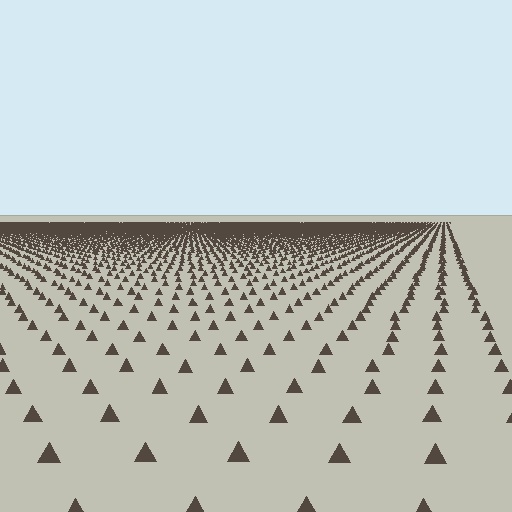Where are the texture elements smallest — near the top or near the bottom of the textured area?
Near the top.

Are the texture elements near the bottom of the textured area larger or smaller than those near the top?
Larger. Near the bottom, elements are closer to the viewer and appear at a bigger on-screen size.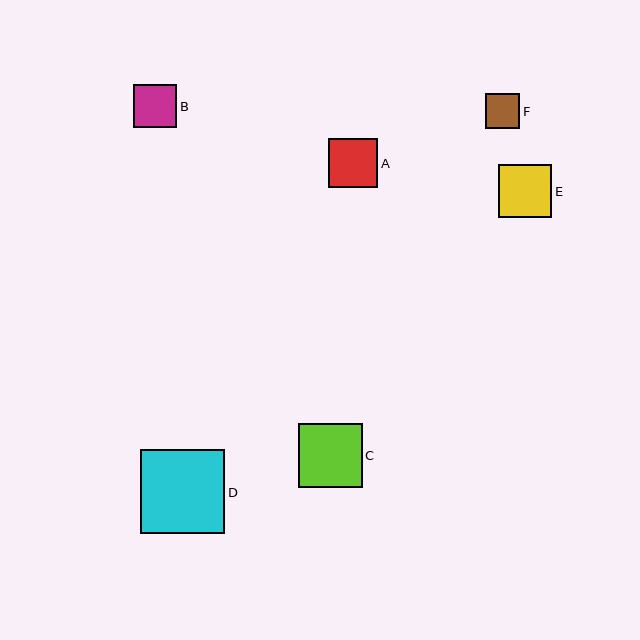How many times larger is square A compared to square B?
Square A is approximately 1.1 times the size of square B.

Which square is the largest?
Square D is the largest with a size of approximately 84 pixels.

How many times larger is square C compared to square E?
Square C is approximately 1.2 times the size of square E.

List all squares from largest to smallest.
From largest to smallest: D, C, E, A, B, F.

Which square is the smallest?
Square F is the smallest with a size of approximately 35 pixels.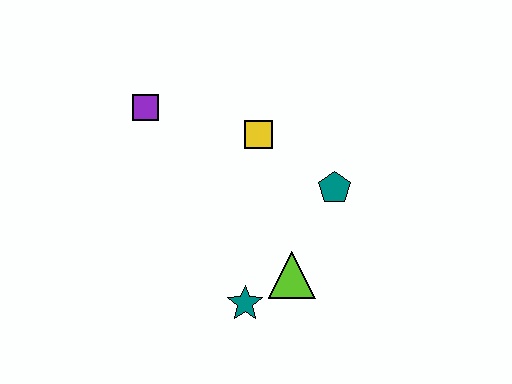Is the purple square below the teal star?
No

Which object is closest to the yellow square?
The teal pentagon is closest to the yellow square.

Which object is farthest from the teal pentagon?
The purple square is farthest from the teal pentagon.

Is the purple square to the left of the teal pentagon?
Yes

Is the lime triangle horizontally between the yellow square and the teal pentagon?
Yes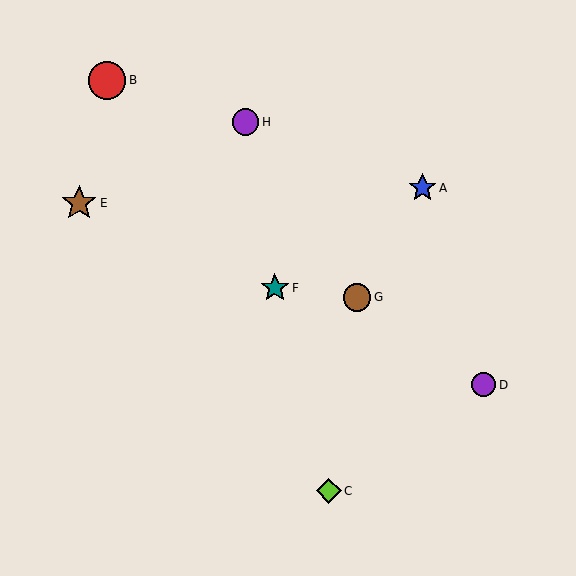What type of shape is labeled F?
Shape F is a teal star.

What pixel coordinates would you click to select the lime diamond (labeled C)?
Click at (329, 491) to select the lime diamond C.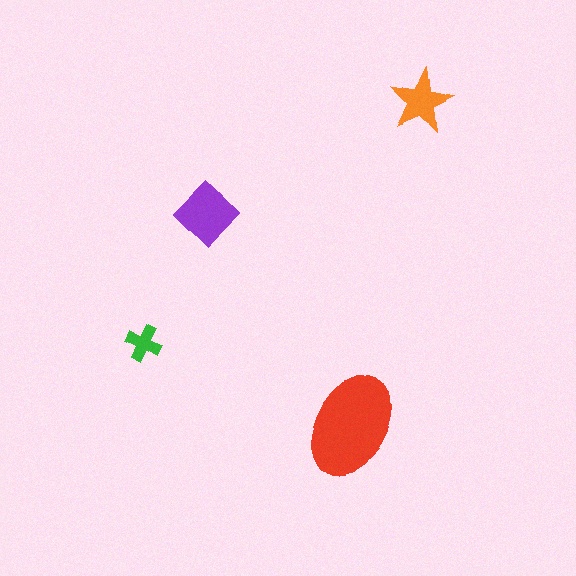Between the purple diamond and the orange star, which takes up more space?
The purple diamond.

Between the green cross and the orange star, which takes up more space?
The orange star.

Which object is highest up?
The orange star is topmost.